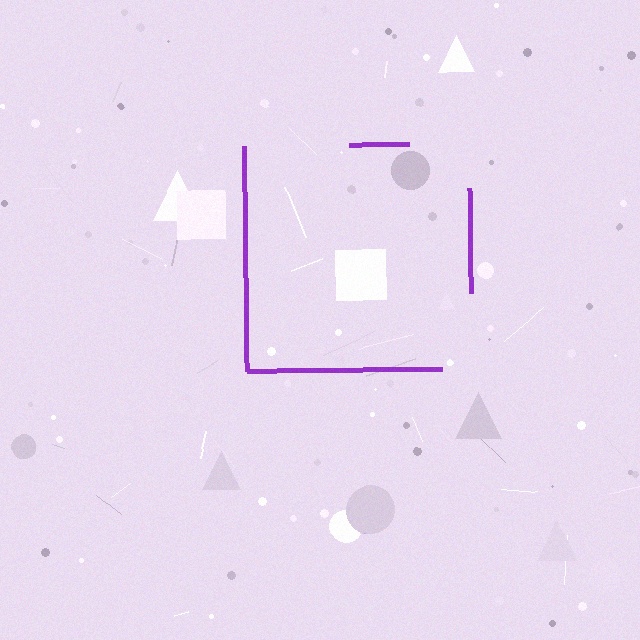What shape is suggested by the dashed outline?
The dashed outline suggests a square.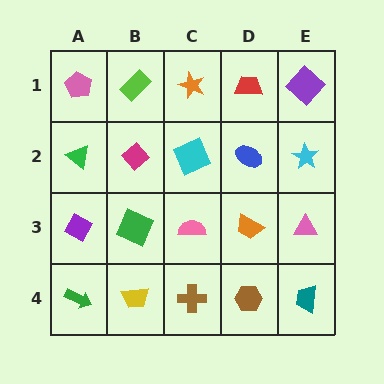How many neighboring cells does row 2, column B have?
4.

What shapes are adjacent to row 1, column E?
A cyan star (row 2, column E), a red trapezoid (row 1, column D).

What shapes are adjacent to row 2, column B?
A lime rectangle (row 1, column B), a green square (row 3, column B), a green triangle (row 2, column A), a cyan square (row 2, column C).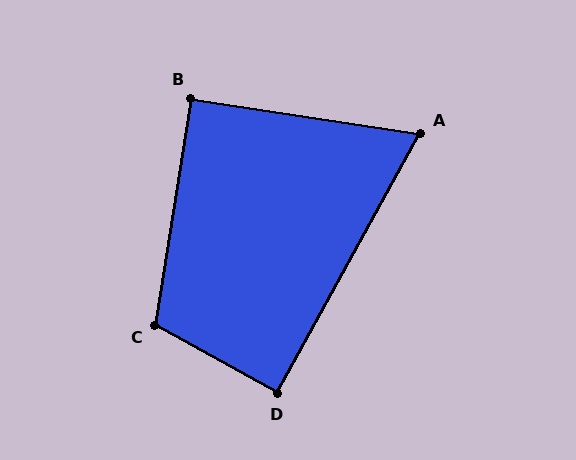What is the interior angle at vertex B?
Approximately 90 degrees (approximately right).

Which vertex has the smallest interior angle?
A, at approximately 70 degrees.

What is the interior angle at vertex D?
Approximately 90 degrees (approximately right).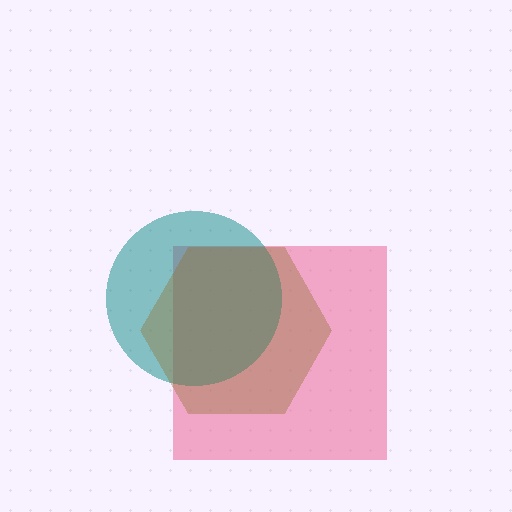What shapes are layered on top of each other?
The layered shapes are: a pink square, a teal circle, a brown hexagon.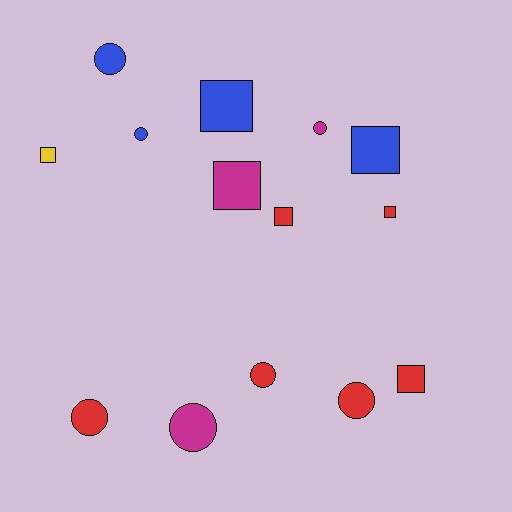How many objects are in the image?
There are 14 objects.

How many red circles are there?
There are 3 red circles.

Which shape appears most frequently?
Circle, with 7 objects.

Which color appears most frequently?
Red, with 6 objects.